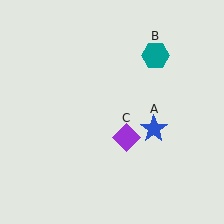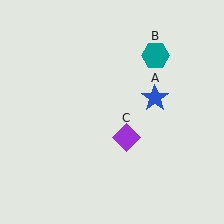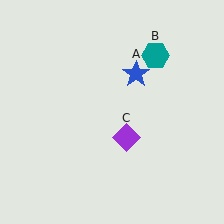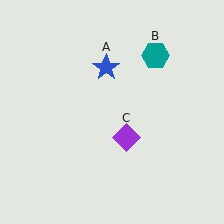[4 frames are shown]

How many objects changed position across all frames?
1 object changed position: blue star (object A).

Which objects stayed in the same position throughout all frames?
Teal hexagon (object B) and purple diamond (object C) remained stationary.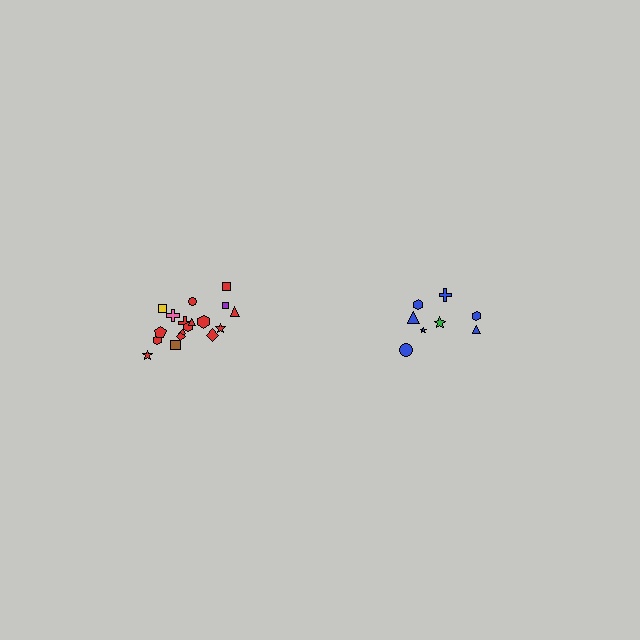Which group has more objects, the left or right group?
The left group.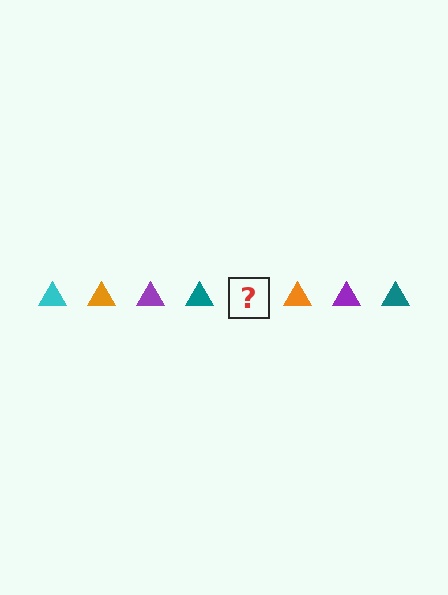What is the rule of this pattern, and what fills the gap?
The rule is that the pattern cycles through cyan, orange, purple, teal triangles. The gap should be filled with a cyan triangle.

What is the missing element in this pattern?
The missing element is a cyan triangle.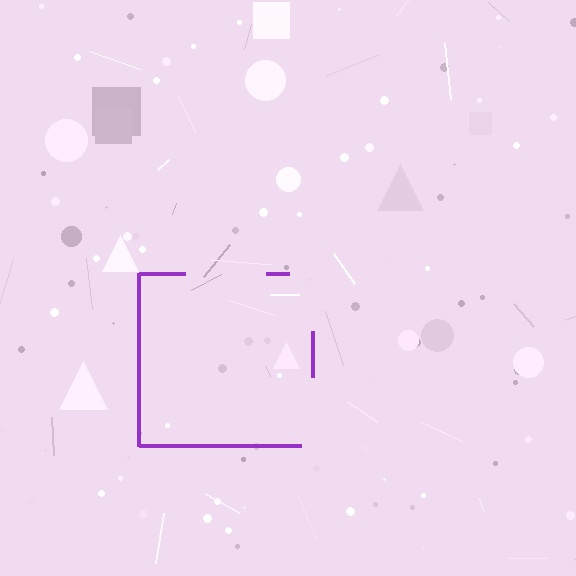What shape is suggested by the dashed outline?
The dashed outline suggests a square.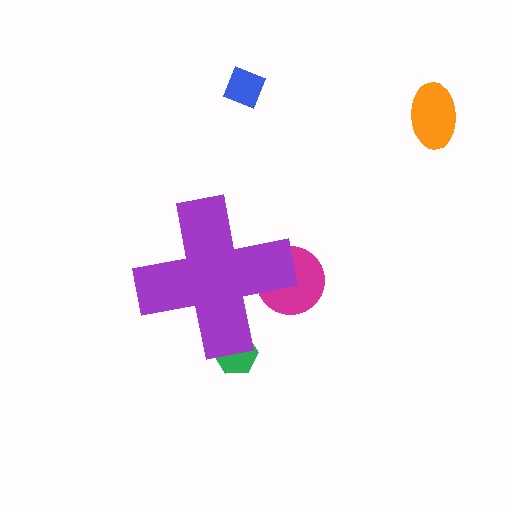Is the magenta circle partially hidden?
Yes, the magenta circle is partially hidden behind the purple cross.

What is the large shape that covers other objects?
A purple cross.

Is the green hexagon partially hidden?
Yes, the green hexagon is partially hidden behind the purple cross.